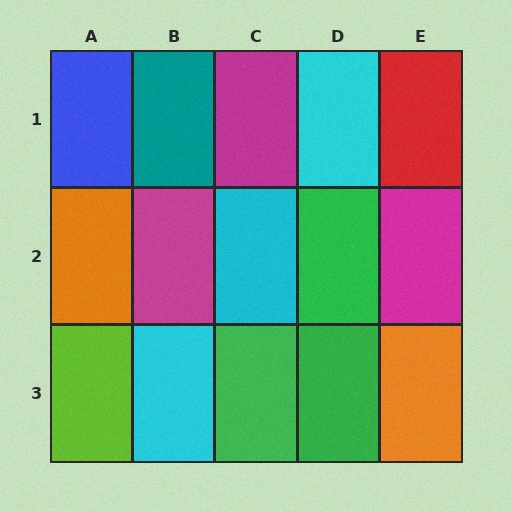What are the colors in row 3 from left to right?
Lime, cyan, green, green, orange.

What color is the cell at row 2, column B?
Magenta.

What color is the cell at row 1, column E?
Red.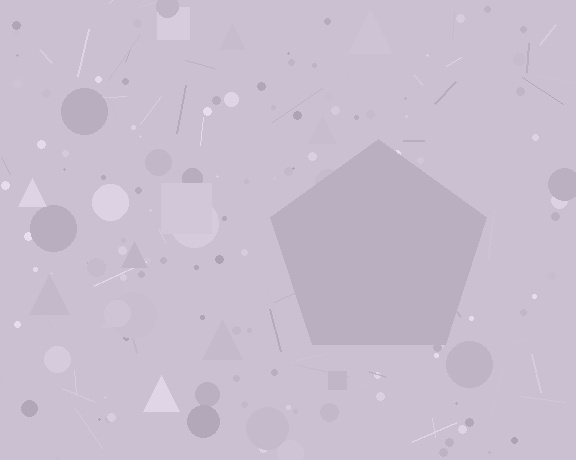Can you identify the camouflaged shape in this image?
The camouflaged shape is a pentagon.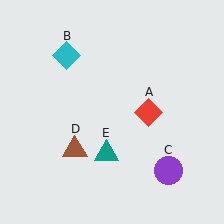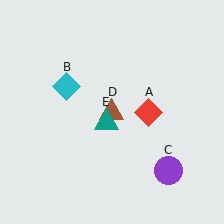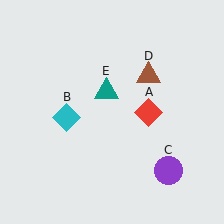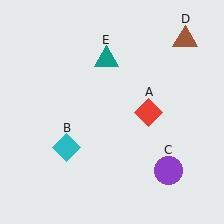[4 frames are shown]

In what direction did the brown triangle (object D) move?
The brown triangle (object D) moved up and to the right.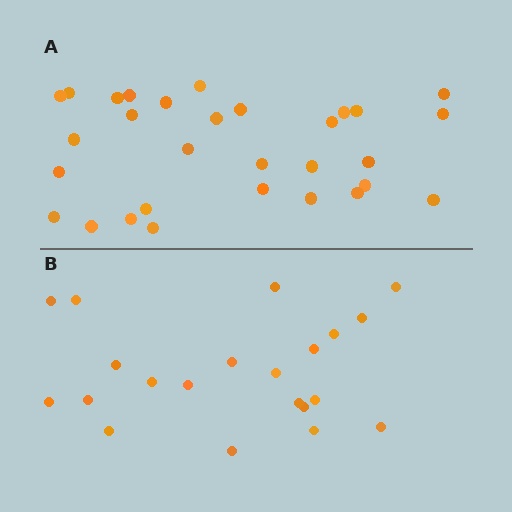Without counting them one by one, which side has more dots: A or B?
Region A (the top region) has more dots.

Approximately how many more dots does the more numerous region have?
Region A has roughly 8 or so more dots than region B.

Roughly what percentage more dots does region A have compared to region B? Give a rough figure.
About 45% more.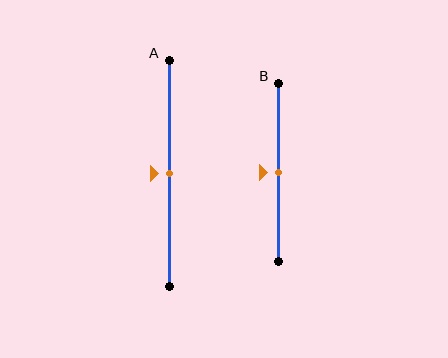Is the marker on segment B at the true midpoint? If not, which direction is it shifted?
Yes, the marker on segment B is at the true midpoint.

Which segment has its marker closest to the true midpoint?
Segment A has its marker closest to the true midpoint.